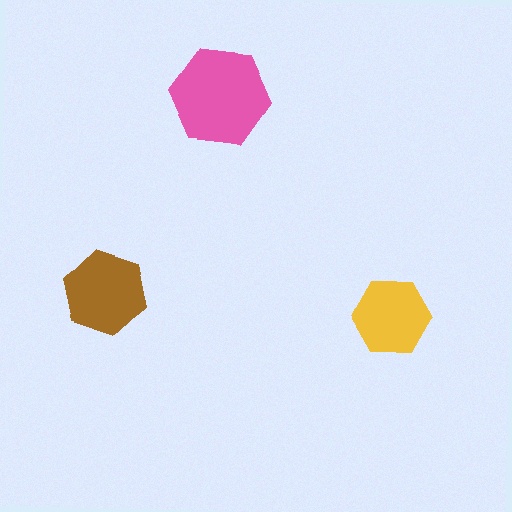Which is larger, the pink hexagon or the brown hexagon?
The pink one.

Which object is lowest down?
The yellow hexagon is bottommost.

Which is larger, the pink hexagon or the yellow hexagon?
The pink one.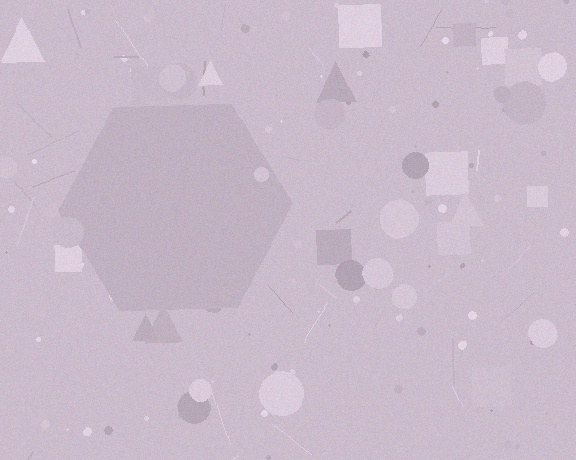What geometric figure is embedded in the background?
A hexagon is embedded in the background.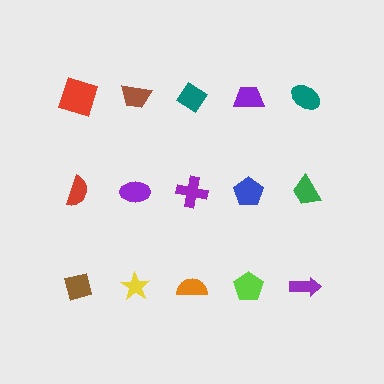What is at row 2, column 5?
A green trapezoid.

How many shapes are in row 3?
5 shapes.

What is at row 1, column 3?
A teal diamond.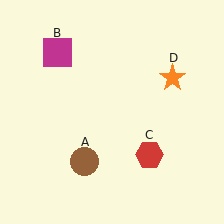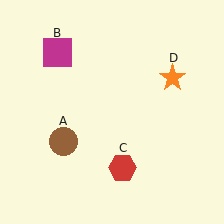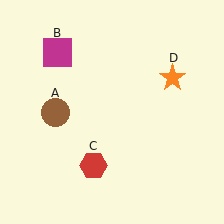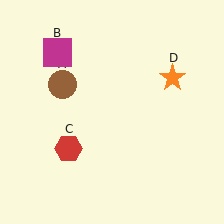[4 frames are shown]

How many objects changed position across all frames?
2 objects changed position: brown circle (object A), red hexagon (object C).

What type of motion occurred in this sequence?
The brown circle (object A), red hexagon (object C) rotated clockwise around the center of the scene.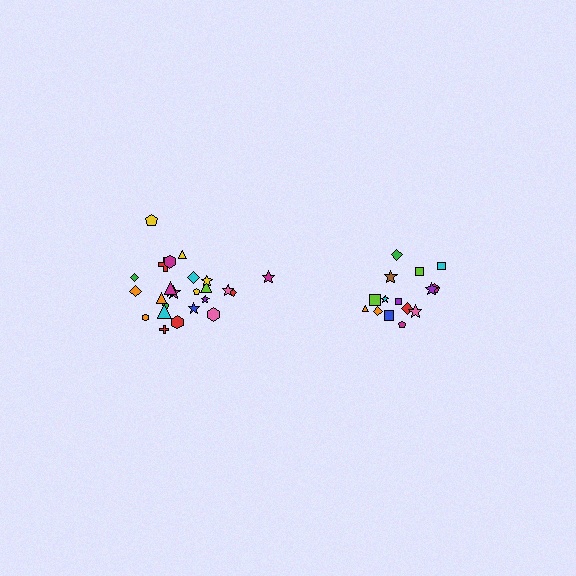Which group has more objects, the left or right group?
The left group.